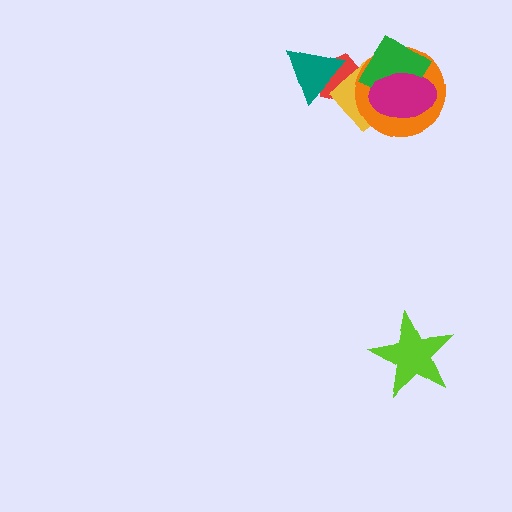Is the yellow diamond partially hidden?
Yes, it is partially covered by another shape.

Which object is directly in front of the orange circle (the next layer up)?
The green diamond is directly in front of the orange circle.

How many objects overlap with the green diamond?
3 objects overlap with the green diamond.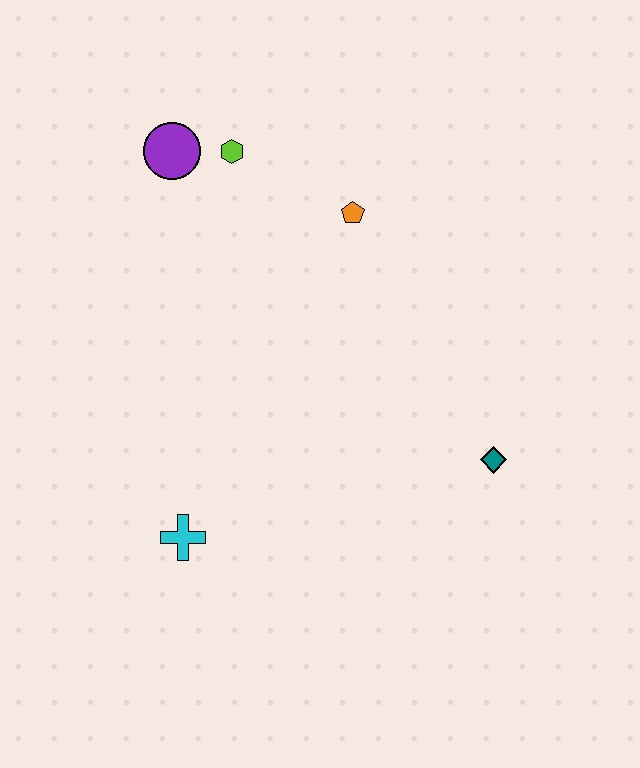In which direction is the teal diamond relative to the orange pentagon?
The teal diamond is below the orange pentagon.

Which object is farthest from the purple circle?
The teal diamond is farthest from the purple circle.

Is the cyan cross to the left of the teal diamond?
Yes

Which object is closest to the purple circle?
The lime hexagon is closest to the purple circle.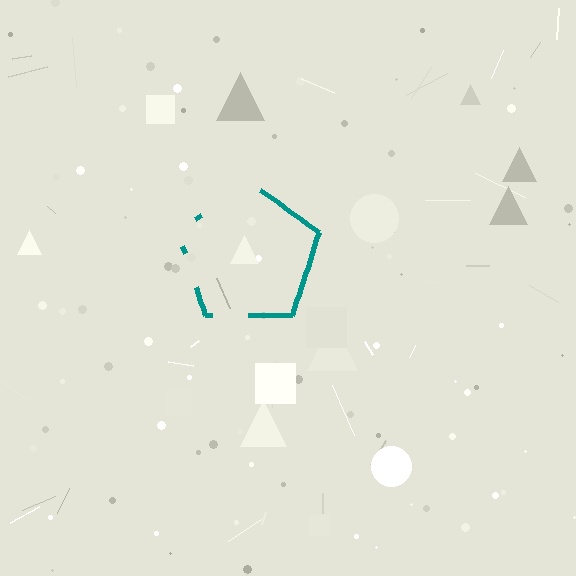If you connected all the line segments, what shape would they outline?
They would outline a pentagon.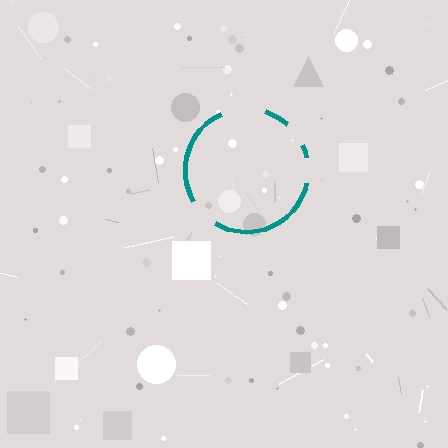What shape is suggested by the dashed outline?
The dashed outline suggests a circle.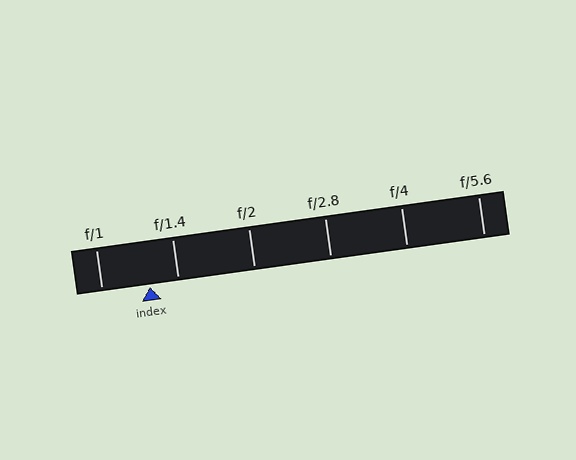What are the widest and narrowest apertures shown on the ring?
The widest aperture shown is f/1 and the narrowest is f/5.6.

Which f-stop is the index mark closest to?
The index mark is closest to f/1.4.